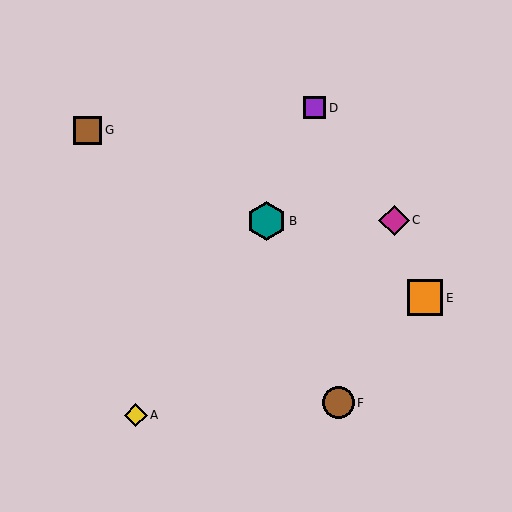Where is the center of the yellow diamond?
The center of the yellow diamond is at (136, 415).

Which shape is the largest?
The teal hexagon (labeled B) is the largest.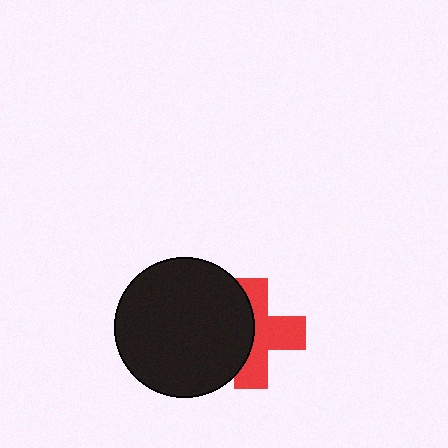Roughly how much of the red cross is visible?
About half of it is visible (roughly 56%).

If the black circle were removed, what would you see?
You would see the complete red cross.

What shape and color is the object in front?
The object in front is a black circle.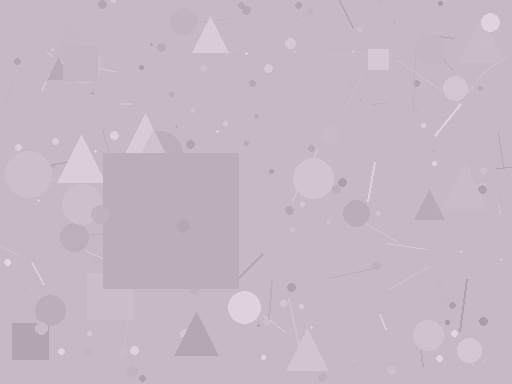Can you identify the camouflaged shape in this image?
The camouflaged shape is a square.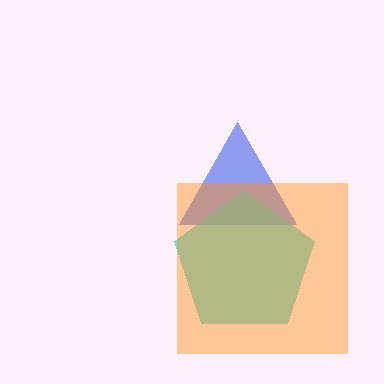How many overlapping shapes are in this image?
There are 3 overlapping shapes in the image.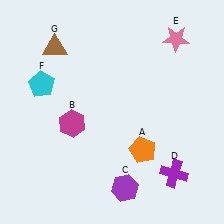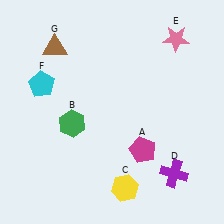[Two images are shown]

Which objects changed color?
A changed from orange to magenta. B changed from magenta to green. C changed from purple to yellow.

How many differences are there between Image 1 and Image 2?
There are 3 differences between the two images.